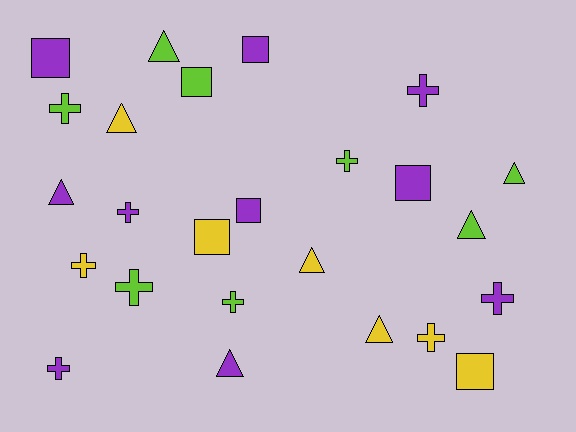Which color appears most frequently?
Purple, with 10 objects.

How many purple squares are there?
There are 4 purple squares.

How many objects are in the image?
There are 25 objects.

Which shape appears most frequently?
Cross, with 10 objects.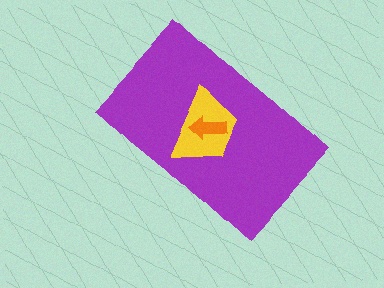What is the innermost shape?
The orange arrow.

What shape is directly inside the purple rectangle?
The yellow trapezoid.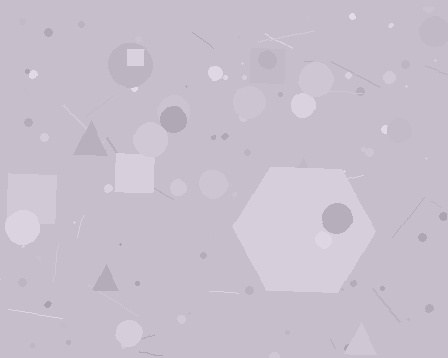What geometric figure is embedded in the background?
A hexagon is embedded in the background.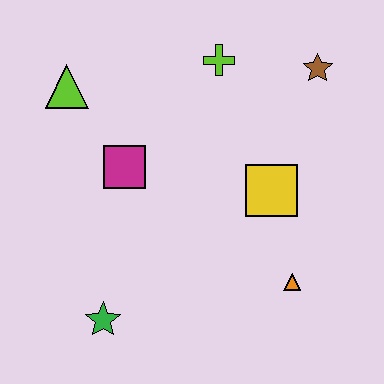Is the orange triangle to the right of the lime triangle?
Yes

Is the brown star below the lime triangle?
No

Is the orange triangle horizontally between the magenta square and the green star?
No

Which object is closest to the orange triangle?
The yellow square is closest to the orange triangle.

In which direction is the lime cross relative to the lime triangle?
The lime cross is to the right of the lime triangle.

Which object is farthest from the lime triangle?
The orange triangle is farthest from the lime triangle.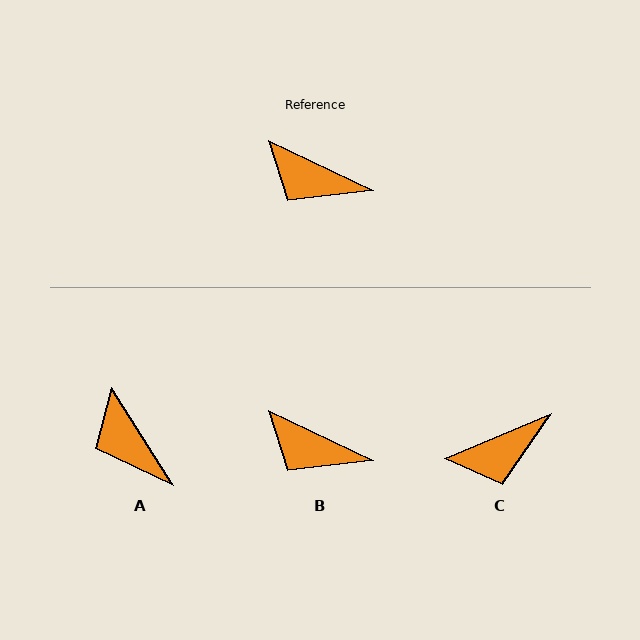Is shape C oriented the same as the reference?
No, it is off by about 49 degrees.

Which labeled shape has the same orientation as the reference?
B.